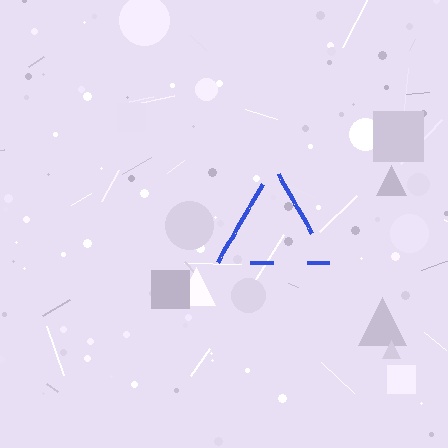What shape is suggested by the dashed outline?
The dashed outline suggests a triangle.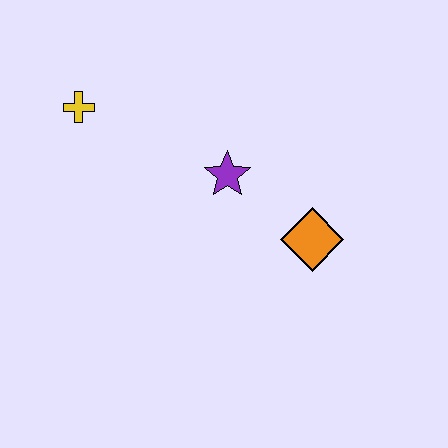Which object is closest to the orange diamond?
The purple star is closest to the orange diamond.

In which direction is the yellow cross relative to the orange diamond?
The yellow cross is to the left of the orange diamond.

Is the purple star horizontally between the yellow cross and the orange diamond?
Yes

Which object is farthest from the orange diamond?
The yellow cross is farthest from the orange diamond.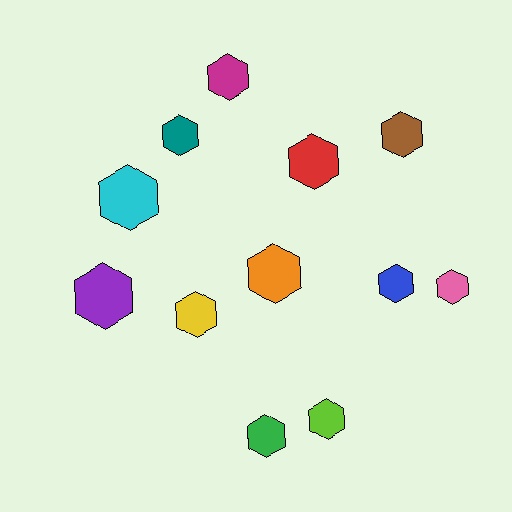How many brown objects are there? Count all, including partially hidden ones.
There is 1 brown object.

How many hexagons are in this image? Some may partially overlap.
There are 12 hexagons.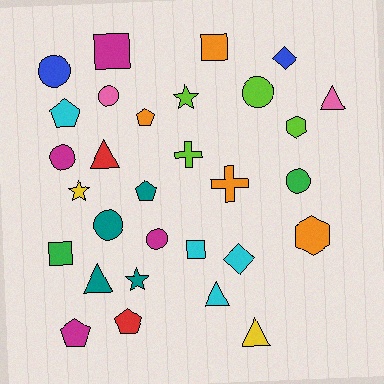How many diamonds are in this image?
There are 2 diamonds.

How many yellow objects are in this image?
There are 2 yellow objects.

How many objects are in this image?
There are 30 objects.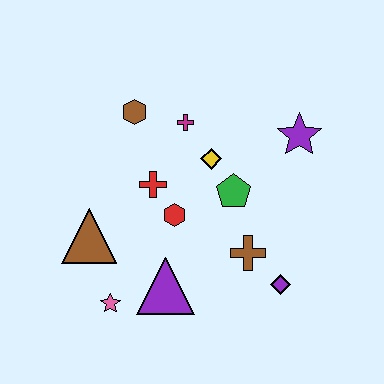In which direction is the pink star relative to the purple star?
The pink star is to the left of the purple star.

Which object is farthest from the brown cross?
The brown hexagon is farthest from the brown cross.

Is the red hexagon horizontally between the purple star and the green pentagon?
No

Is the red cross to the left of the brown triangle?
No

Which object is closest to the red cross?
The red hexagon is closest to the red cross.